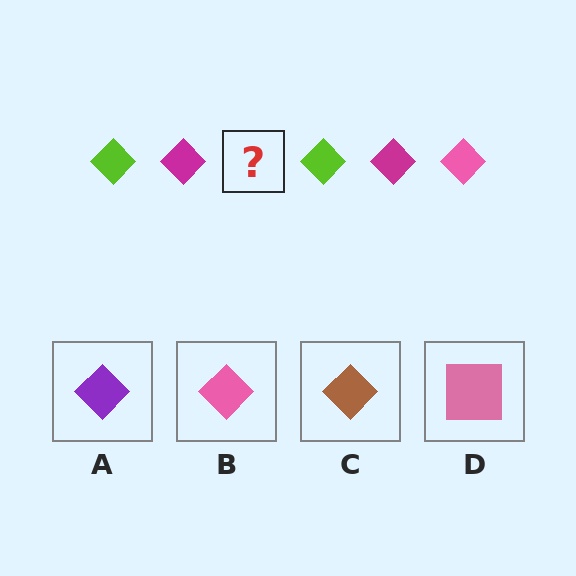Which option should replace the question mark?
Option B.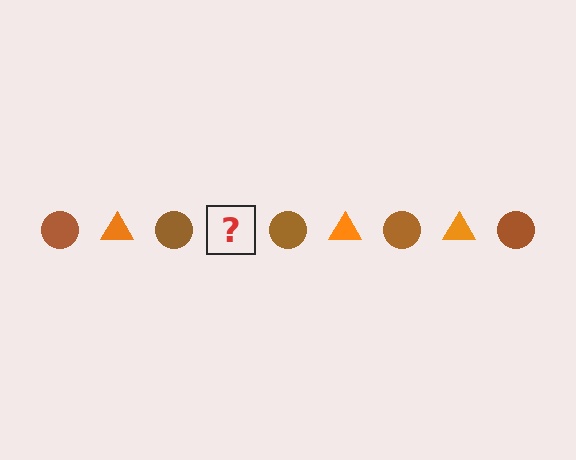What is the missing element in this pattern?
The missing element is an orange triangle.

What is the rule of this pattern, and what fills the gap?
The rule is that the pattern alternates between brown circle and orange triangle. The gap should be filled with an orange triangle.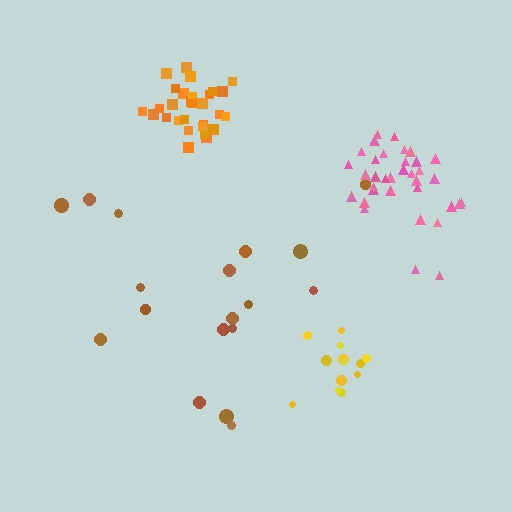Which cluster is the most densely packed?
Orange.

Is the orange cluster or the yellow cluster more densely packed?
Orange.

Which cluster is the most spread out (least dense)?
Brown.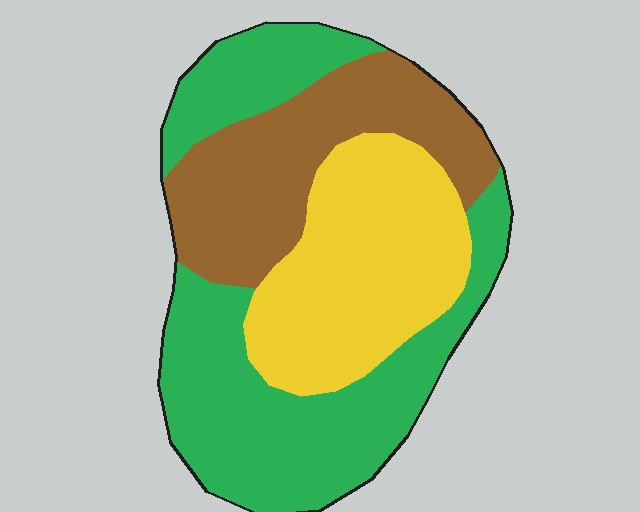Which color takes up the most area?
Green, at roughly 45%.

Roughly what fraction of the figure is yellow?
Yellow takes up about one third (1/3) of the figure.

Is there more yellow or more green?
Green.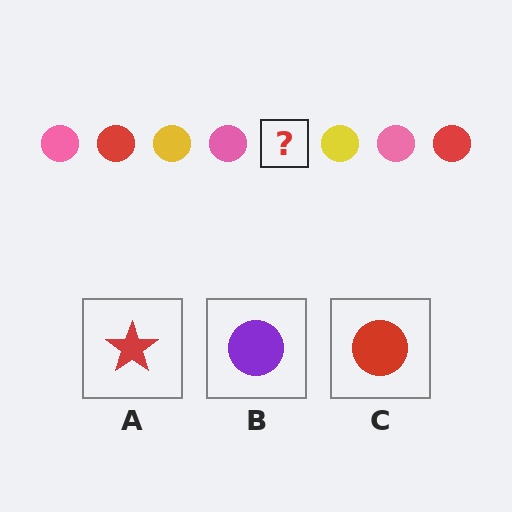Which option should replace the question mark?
Option C.